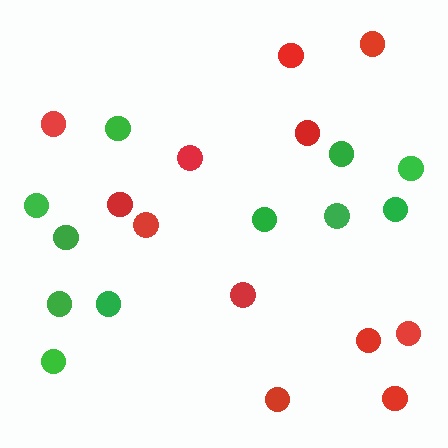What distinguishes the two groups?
There are 2 groups: one group of red circles (12) and one group of green circles (11).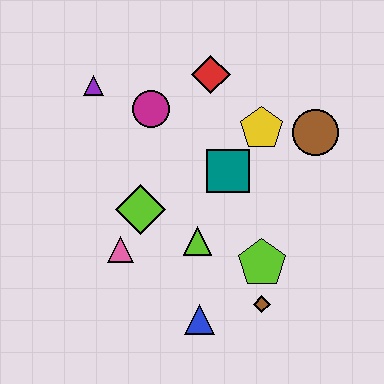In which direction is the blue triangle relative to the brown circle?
The blue triangle is below the brown circle.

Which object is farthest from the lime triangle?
The purple triangle is farthest from the lime triangle.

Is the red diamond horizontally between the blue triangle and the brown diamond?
Yes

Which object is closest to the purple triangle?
The magenta circle is closest to the purple triangle.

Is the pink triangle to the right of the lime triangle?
No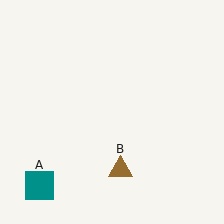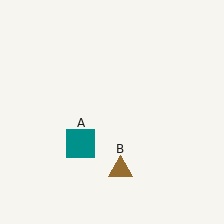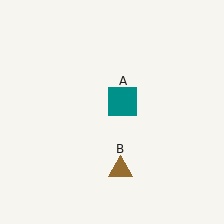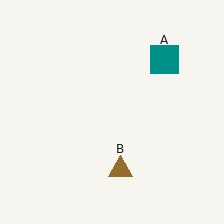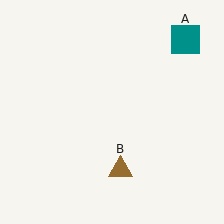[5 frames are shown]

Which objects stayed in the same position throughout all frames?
Brown triangle (object B) remained stationary.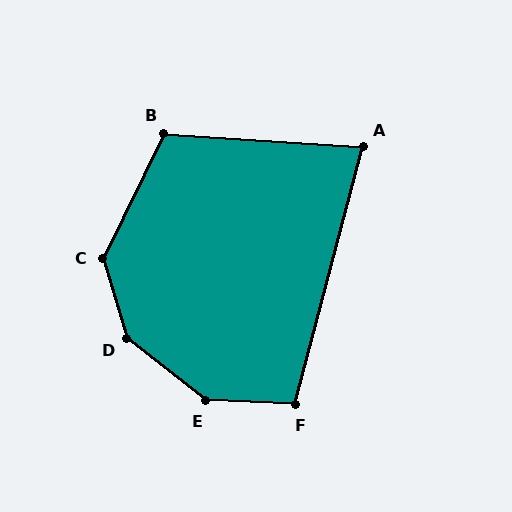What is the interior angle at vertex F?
Approximately 103 degrees (obtuse).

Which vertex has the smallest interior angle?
A, at approximately 79 degrees.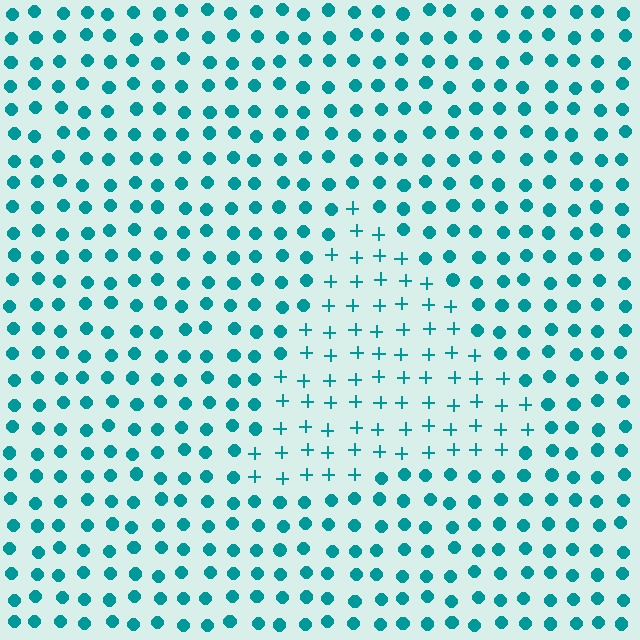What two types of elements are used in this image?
The image uses plus signs inside the triangle region and circles outside it.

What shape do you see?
I see a triangle.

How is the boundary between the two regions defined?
The boundary is defined by a change in element shape: plus signs inside vs. circles outside. All elements share the same color and spacing.